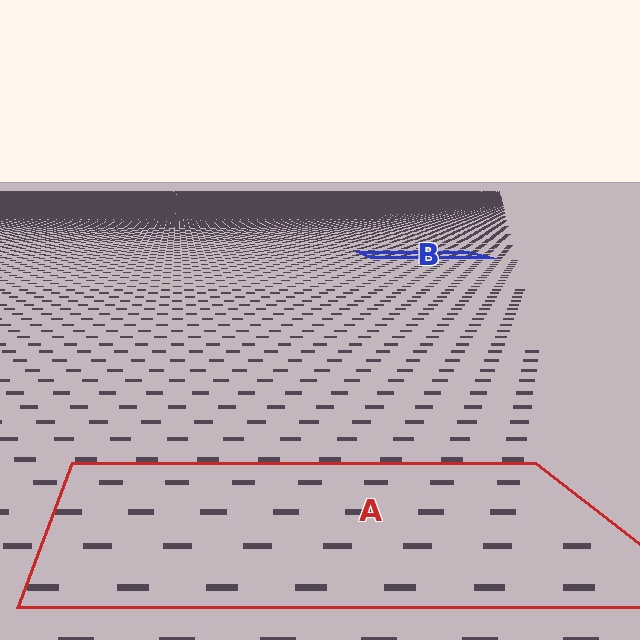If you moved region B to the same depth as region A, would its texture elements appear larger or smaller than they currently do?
They would appear larger. At a closer depth, the same texture elements are projected at a bigger on-screen size.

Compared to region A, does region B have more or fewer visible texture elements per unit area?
Region B has more texture elements per unit area — they are packed more densely because it is farther away.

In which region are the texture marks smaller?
The texture marks are smaller in region B, because it is farther away.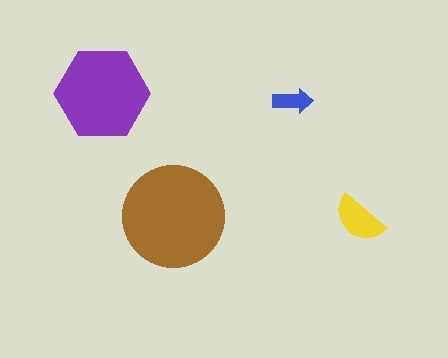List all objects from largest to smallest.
The brown circle, the purple hexagon, the yellow semicircle, the blue arrow.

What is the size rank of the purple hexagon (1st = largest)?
2nd.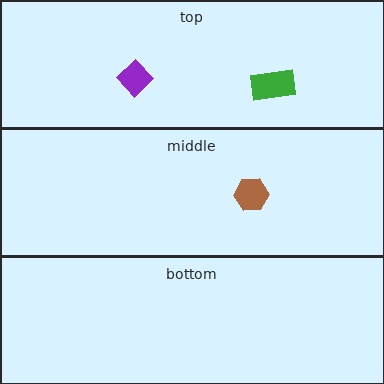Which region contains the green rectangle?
The top region.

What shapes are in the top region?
The green rectangle, the purple diamond.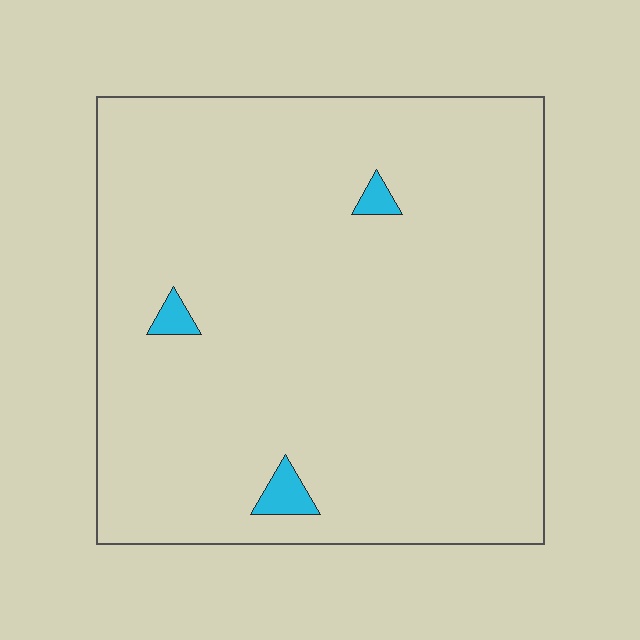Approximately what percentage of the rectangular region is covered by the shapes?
Approximately 0%.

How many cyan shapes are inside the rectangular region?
3.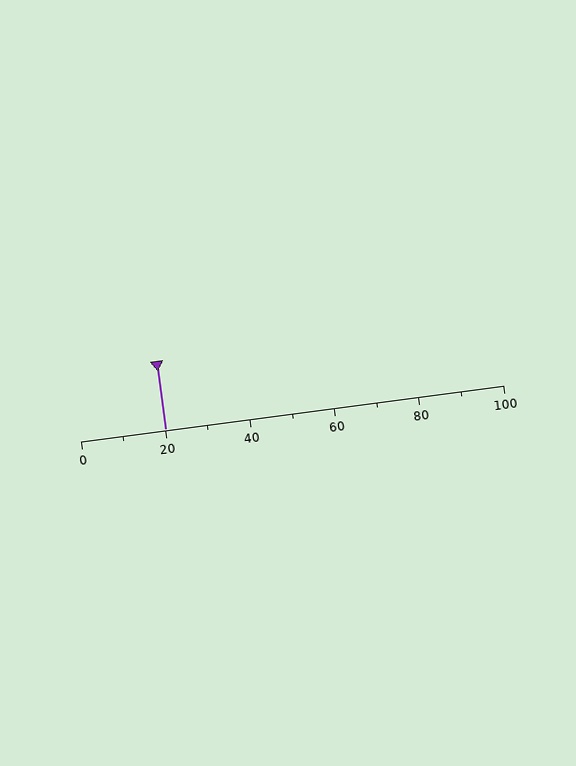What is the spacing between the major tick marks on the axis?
The major ticks are spaced 20 apart.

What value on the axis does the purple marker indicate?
The marker indicates approximately 20.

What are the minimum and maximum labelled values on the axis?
The axis runs from 0 to 100.